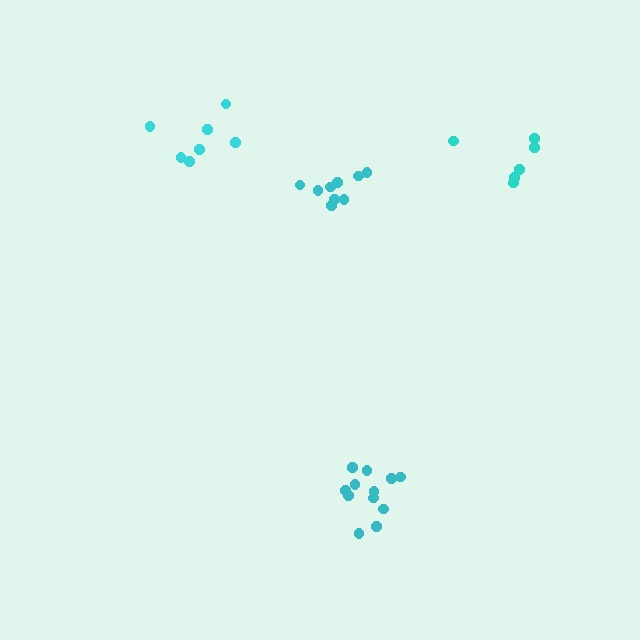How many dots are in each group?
Group 1: 6 dots, Group 2: 7 dots, Group 3: 12 dots, Group 4: 9 dots (34 total).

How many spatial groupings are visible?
There are 4 spatial groupings.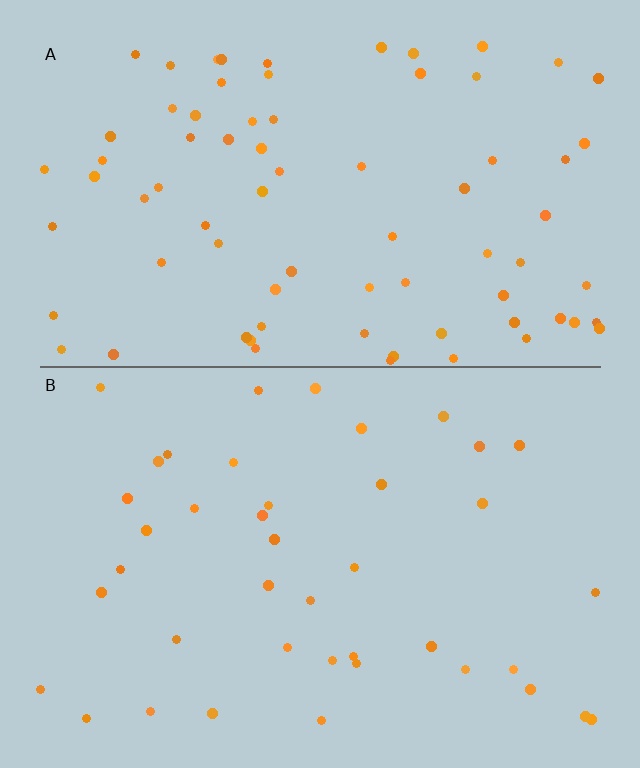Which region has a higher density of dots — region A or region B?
A (the top).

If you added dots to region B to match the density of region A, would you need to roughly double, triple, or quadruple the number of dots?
Approximately double.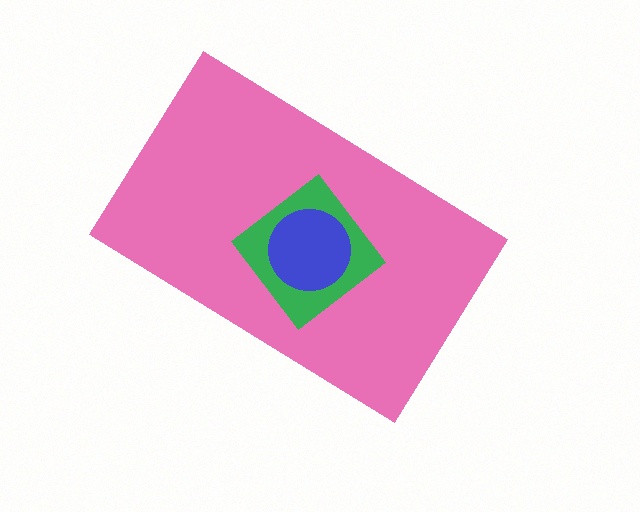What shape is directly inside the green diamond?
The blue circle.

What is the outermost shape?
The pink rectangle.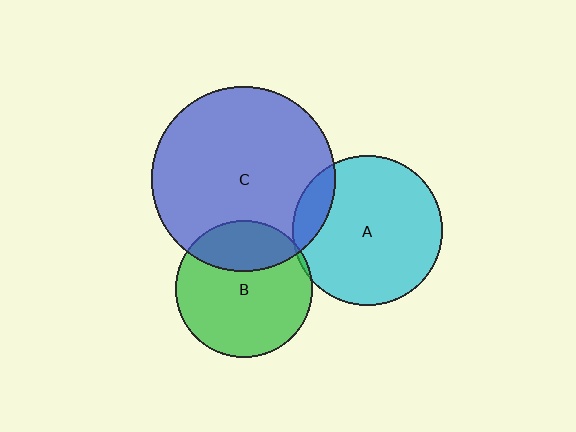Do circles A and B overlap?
Yes.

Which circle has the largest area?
Circle C (blue).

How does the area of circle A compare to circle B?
Approximately 1.2 times.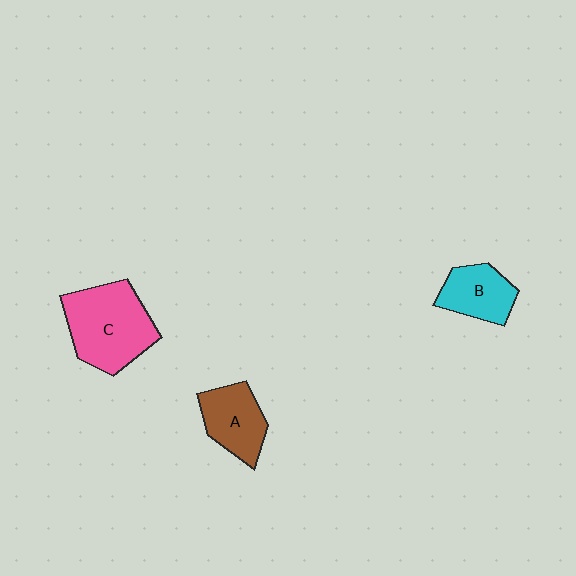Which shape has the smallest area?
Shape B (cyan).